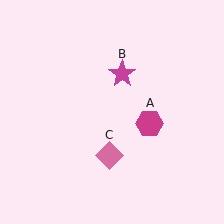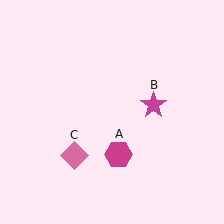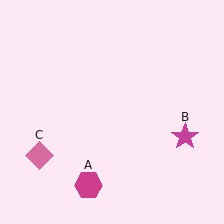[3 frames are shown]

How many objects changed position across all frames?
3 objects changed position: magenta hexagon (object A), magenta star (object B), pink diamond (object C).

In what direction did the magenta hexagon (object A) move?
The magenta hexagon (object A) moved down and to the left.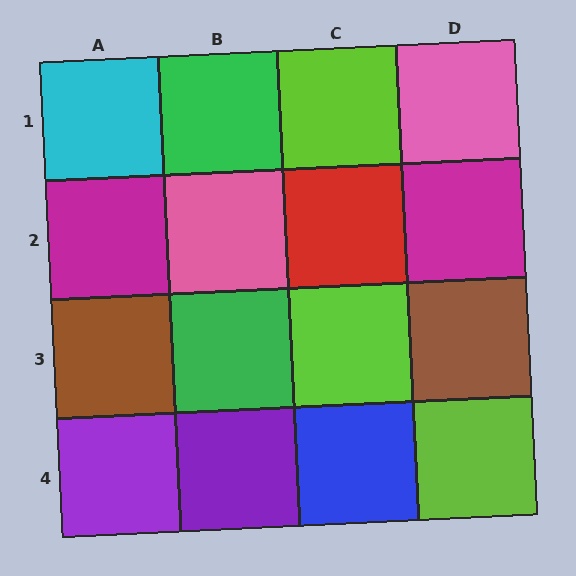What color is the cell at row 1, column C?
Lime.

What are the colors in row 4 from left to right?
Purple, purple, blue, lime.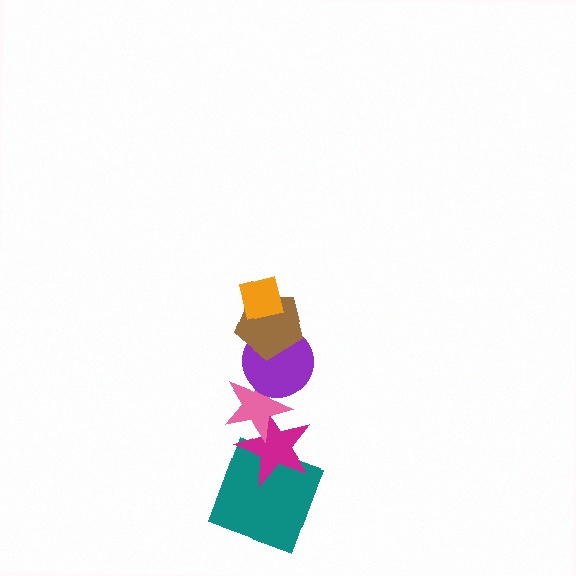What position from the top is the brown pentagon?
The brown pentagon is 2nd from the top.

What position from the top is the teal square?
The teal square is 6th from the top.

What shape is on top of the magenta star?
The pink star is on top of the magenta star.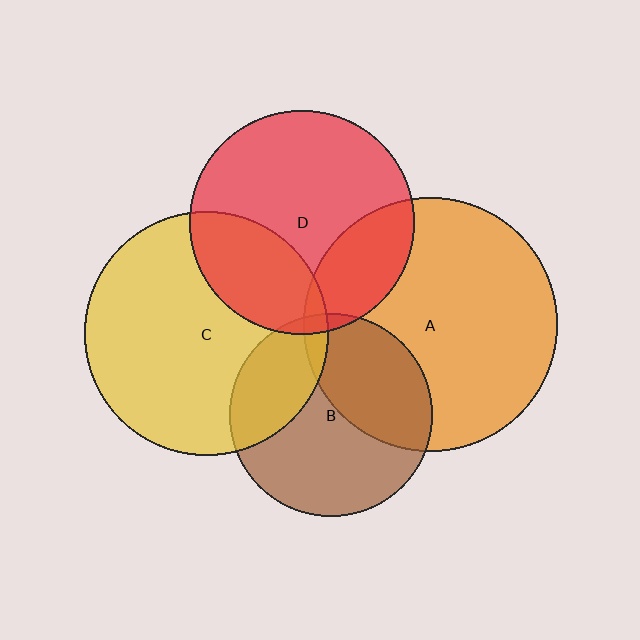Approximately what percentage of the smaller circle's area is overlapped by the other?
Approximately 25%.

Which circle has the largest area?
Circle A (orange).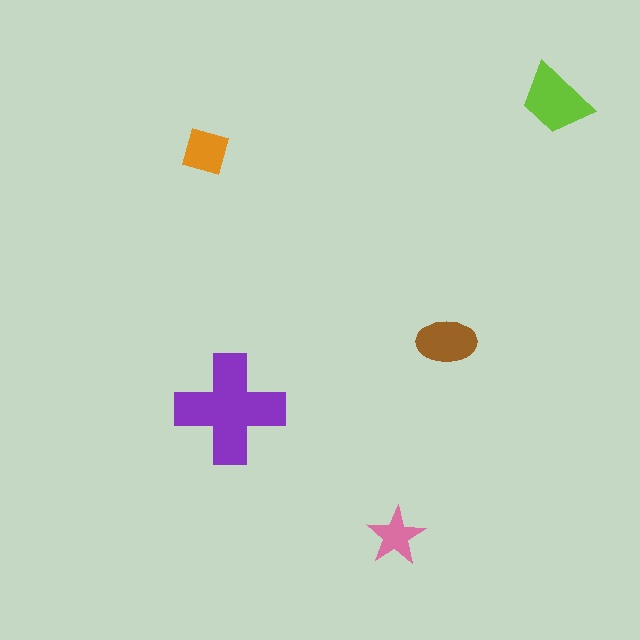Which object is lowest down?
The pink star is bottommost.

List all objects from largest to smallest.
The purple cross, the lime trapezoid, the brown ellipse, the orange square, the pink star.